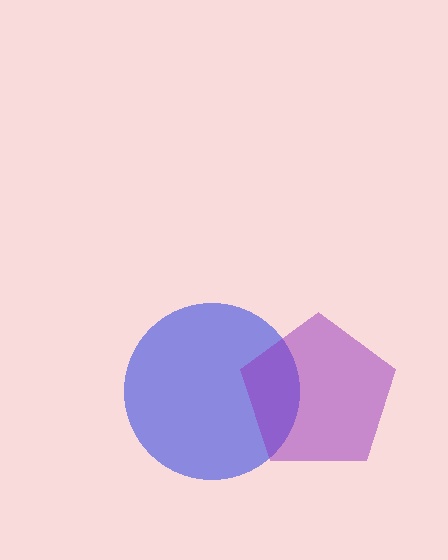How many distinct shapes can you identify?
There are 2 distinct shapes: a blue circle, a purple pentagon.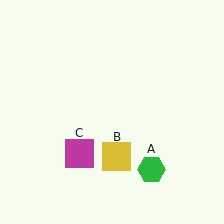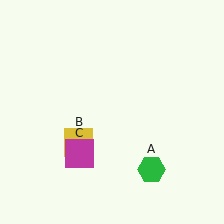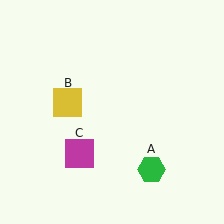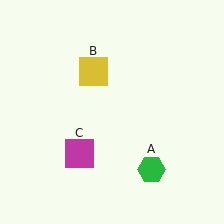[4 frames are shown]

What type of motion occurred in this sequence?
The yellow square (object B) rotated clockwise around the center of the scene.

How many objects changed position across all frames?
1 object changed position: yellow square (object B).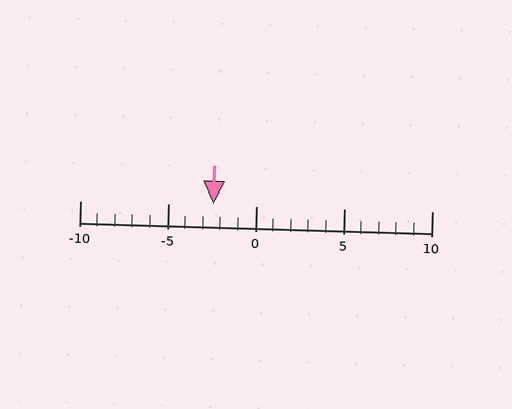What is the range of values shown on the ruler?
The ruler shows values from -10 to 10.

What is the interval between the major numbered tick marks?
The major tick marks are spaced 5 units apart.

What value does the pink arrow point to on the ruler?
The pink arrow points to approximately -2.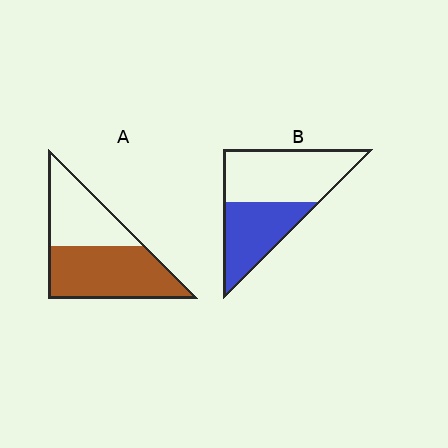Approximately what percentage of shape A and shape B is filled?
A is approximately 60% and B is approximately 40%.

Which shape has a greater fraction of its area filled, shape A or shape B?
Shape A.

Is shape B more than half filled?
No.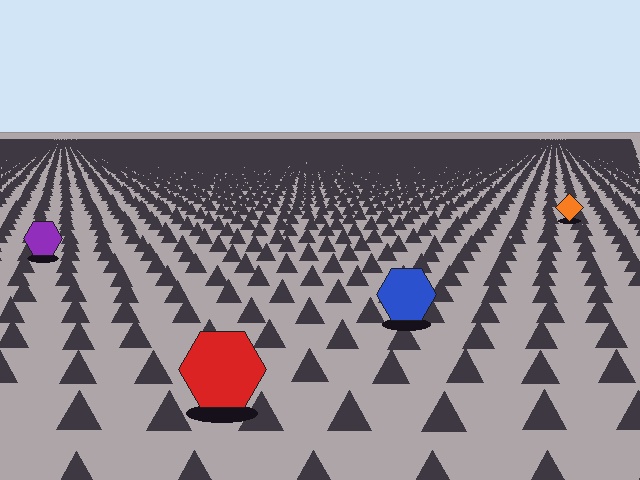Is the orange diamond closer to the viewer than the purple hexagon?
No. The purple hexagon is closer — you can tell from the texture gradient: the ground texture is coarser near it.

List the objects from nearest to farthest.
From nearest to farthest: the red hexagon, the blue hexagon, the purple hexagon, the orange diamond.